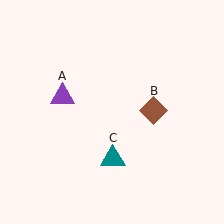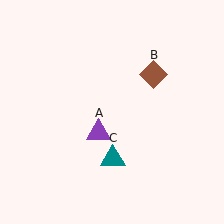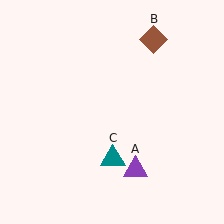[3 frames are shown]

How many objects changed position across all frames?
2 objects changed position: purple triangle (object A), brown diamond (object B).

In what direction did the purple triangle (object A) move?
The purple triangle (object A) moved down and to the right.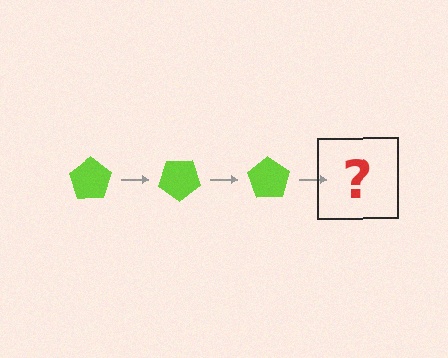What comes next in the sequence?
The next element should be a lime pentagon rotated 105 degrees.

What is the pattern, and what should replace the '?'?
The pattern is that the pentagon rotates 35 degrees each step. The '?' should be a lime pentagon rotated 105 degrees.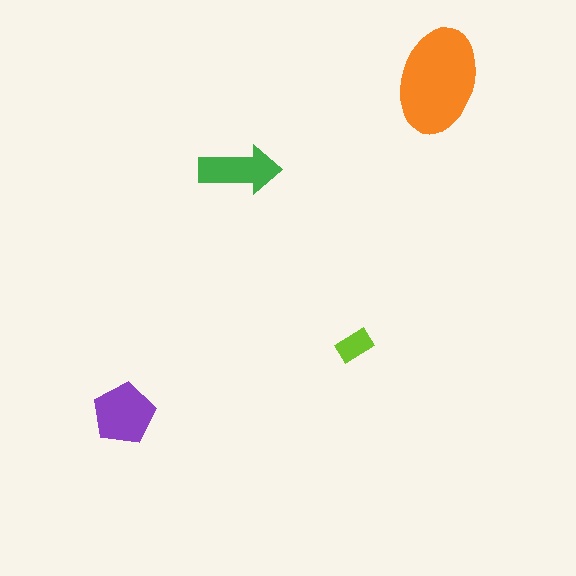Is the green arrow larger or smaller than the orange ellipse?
Smaller.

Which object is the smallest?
The lime rectangle.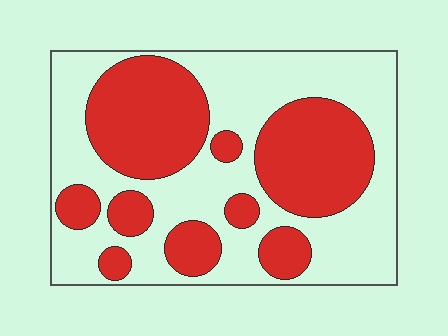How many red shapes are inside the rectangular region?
9.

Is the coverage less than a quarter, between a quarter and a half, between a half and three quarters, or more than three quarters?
Between a quarter and a half.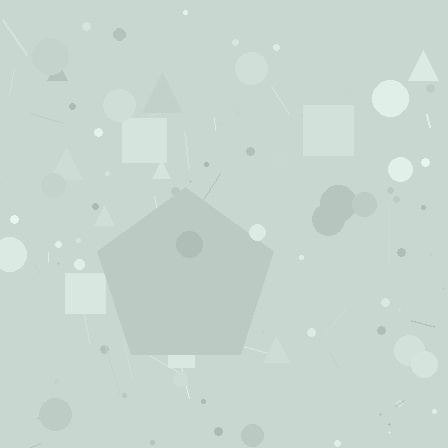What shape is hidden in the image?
A pentagon is hidden in the image.